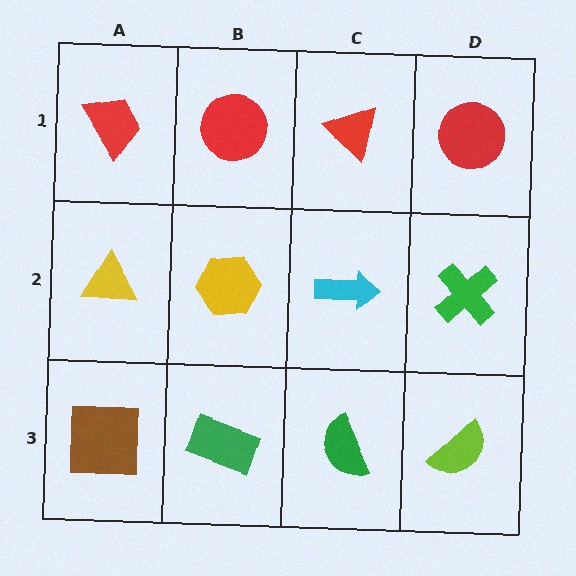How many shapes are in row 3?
4 shapes.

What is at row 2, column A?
A yellow triangle.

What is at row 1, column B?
A red circle.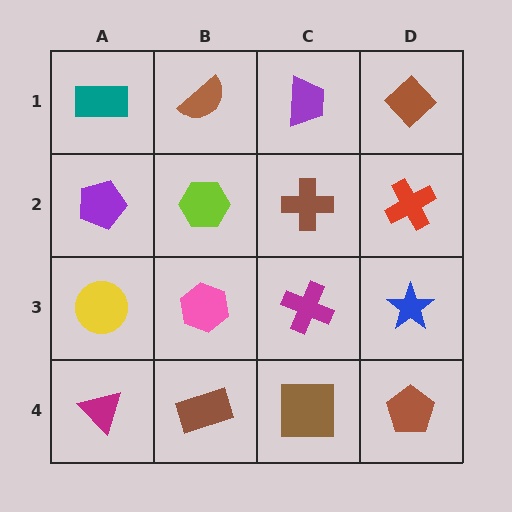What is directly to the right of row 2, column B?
A brown cross.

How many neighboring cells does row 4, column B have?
3.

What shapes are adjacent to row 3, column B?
A lime hexagon (row 2, column B), a brown rectangle (row 4, column B), a yellow circle (row 3, column A), a magenta cross (row 3, column C).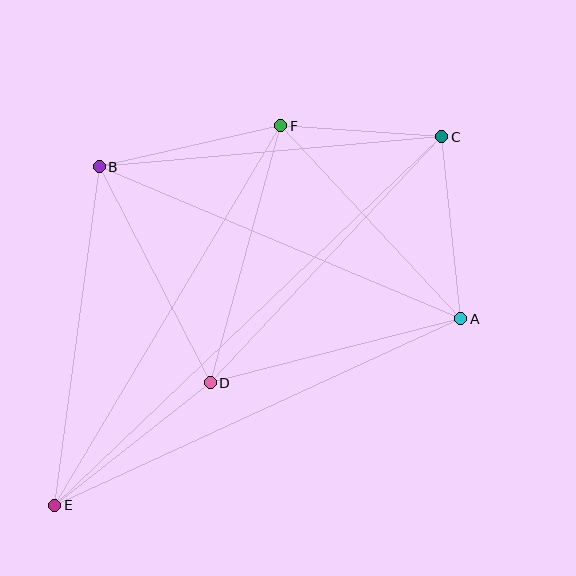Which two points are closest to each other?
Points C and F are closest to each other.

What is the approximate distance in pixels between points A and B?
The distance between A and B is approximately 392 pixels.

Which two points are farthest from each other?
Points C and E are farthest from each other.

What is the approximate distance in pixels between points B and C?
The distance between B and C is approximately 344 pixels.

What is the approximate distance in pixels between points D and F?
The distance between D and F is approximately 267 pixels.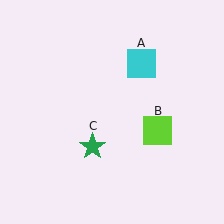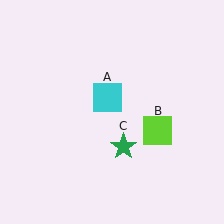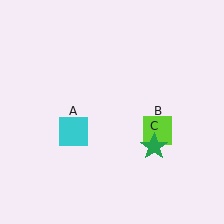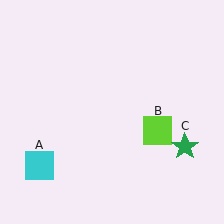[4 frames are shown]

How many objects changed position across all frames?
2 objects changed position: cyan square (object A), green star (object C).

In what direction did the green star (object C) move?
The green star (object C) moved right.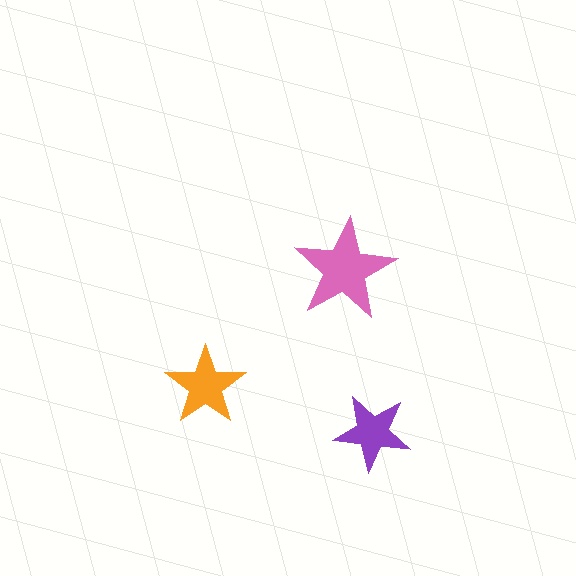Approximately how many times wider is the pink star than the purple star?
About 1.5 times wider.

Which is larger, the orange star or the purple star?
The orange one.